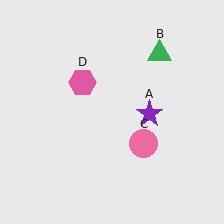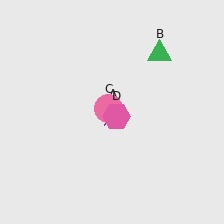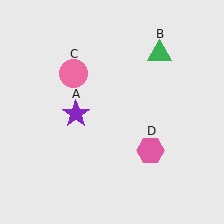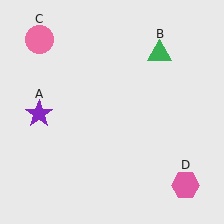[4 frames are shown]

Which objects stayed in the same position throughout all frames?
Green triangle (object B) remained stationary.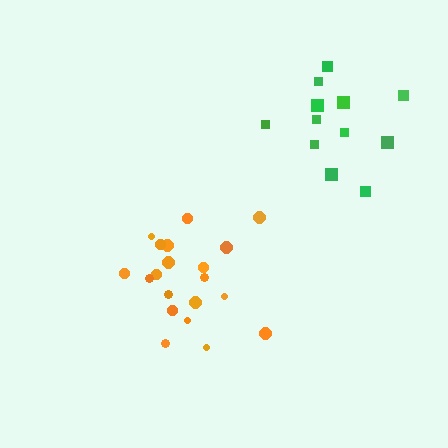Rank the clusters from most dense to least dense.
orange, green.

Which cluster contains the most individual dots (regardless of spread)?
Orange (20).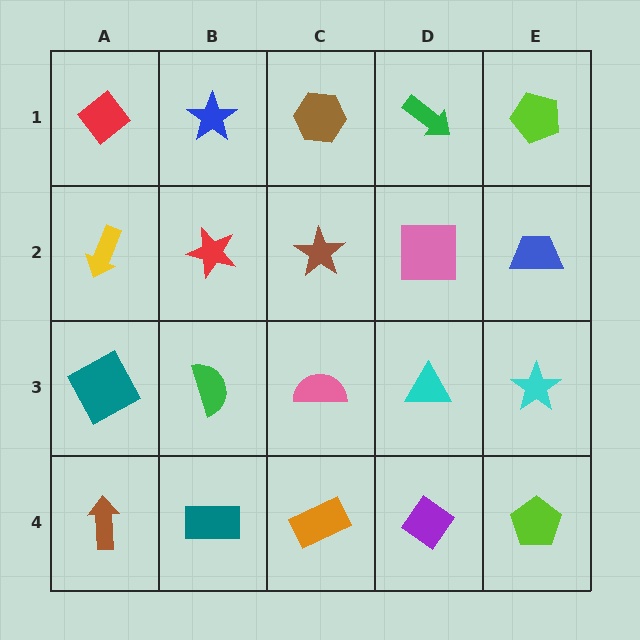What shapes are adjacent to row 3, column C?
A brown star (row 2, column C), an orange rectangle (row 4, column C), a green semicircle (row 3, column B), a cyan triangle (row 3, column D).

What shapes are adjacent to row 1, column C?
A brown star (row 2, column C), a blue star (row 1, column B), a green arrow (row 1, column D).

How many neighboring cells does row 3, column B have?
4.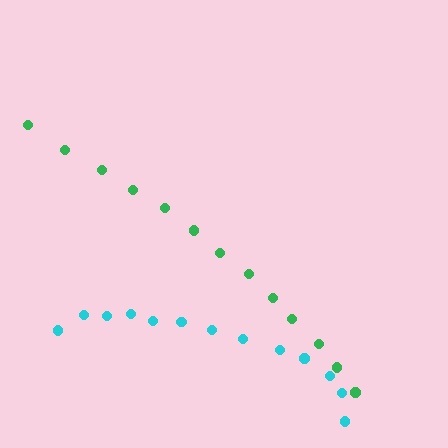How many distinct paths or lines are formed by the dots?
There are 2 distinct paths.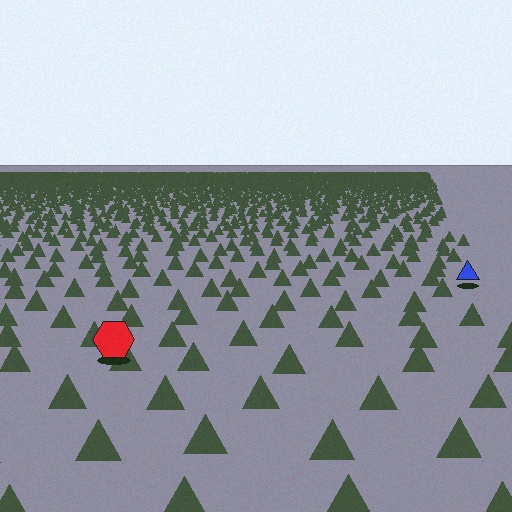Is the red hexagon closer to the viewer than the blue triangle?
Yes. The red hexagon is closer — you can tell from the texture gradient: the ground texture is coarser near it.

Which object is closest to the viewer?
The red hexagon is closest. The texture marks near it are larger and more spread out.